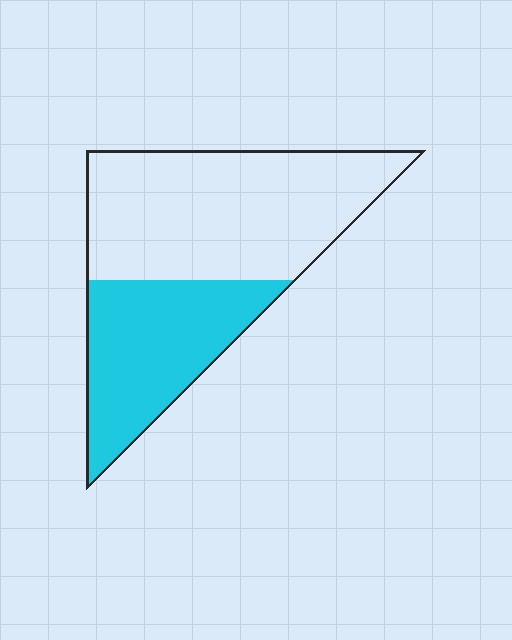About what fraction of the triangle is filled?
About three eighths (3/8).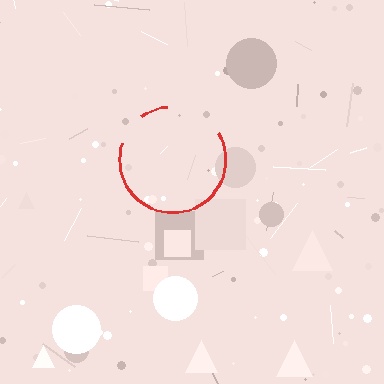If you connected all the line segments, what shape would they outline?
They would outline a circle.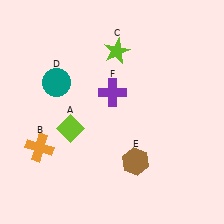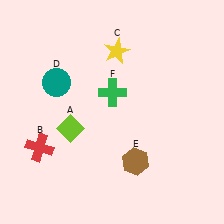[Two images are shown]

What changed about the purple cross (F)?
In Image 1, F is purple. In Image 2, it changed to green.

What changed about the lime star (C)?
In Image 1, C is lime. In Image 2, it changed to yellow.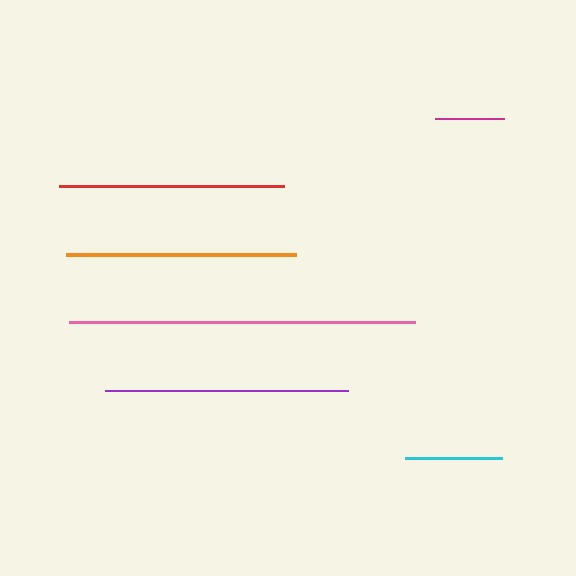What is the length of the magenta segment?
The magenta segment is approximately 69 pixels long.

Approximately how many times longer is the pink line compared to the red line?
The pink line is approximately 1.5 times the length of the red line.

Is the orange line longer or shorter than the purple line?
The purple line is longer than the orange line.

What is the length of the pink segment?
The pink segment is approximately 346 pixels long.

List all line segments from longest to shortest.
From longest to shortest: pink, purple, orange, red, cyan, magenta.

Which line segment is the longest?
The pink line is the longest at approximately 346 pixels.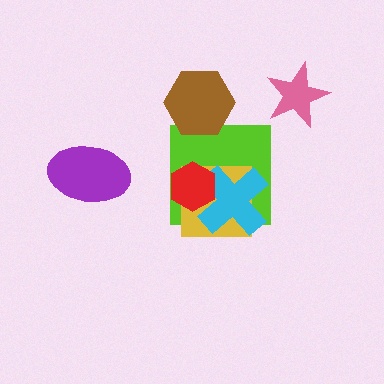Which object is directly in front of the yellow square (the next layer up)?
The cyan cross is directly in front of the yellow square.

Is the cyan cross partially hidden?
Yes, it is partially covered by another shape.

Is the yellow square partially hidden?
Yes, it is partially covered by another shape.